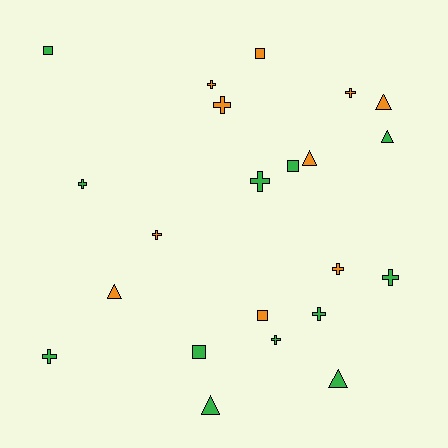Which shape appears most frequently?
Cross, with 11 objects.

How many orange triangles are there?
There are 3 orange triangles.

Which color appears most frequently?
Green, with 12 objects.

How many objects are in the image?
There are 22 objects.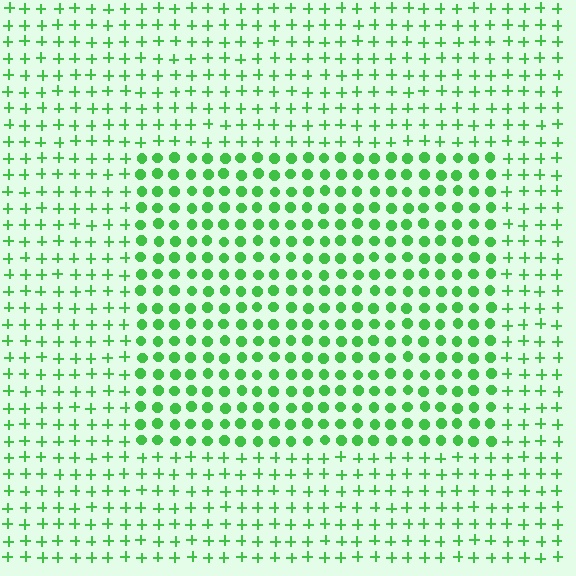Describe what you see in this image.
The image is filled with small green elements arranged in a uniform grid. A rectangle-shaped region contains circles, while the surrounding area contains plus signs. The boundary is defined purely by the change in element shape.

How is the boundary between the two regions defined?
The boundary is defined by a change in element shape: circles inside vs. plus signs outside. All elements share the same color and spacing.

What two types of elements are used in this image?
The image uses circles inside the rectangle region and plus signs outside it.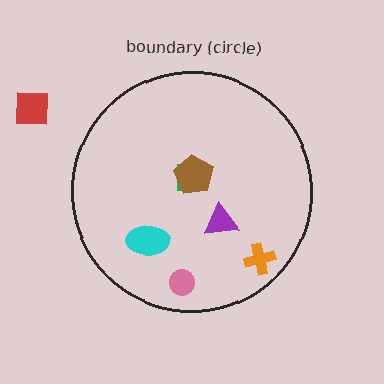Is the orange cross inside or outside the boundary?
Inside.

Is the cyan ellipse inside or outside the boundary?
Inside.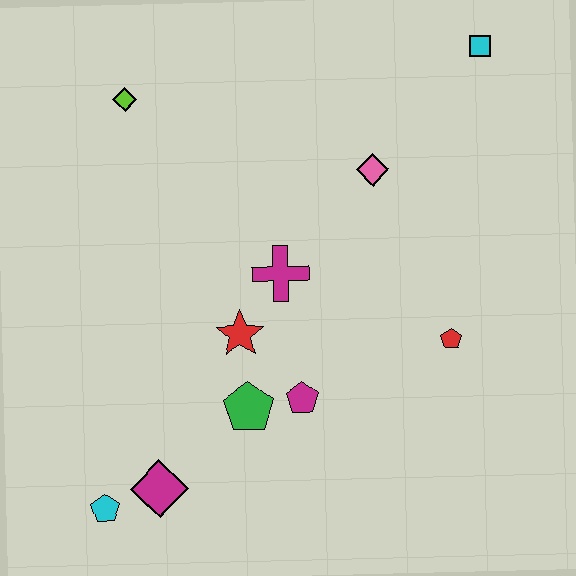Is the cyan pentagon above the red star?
No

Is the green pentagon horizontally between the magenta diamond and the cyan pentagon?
No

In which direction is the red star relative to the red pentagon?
The red star is to the left of the red pentagon.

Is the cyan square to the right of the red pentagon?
Yes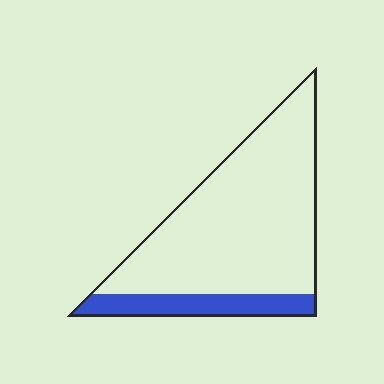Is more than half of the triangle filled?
No.